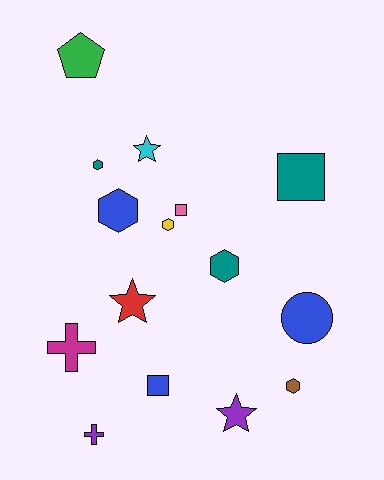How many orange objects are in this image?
There are no orange objects.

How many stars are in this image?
There are 3 stars.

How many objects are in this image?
There are 15 objects.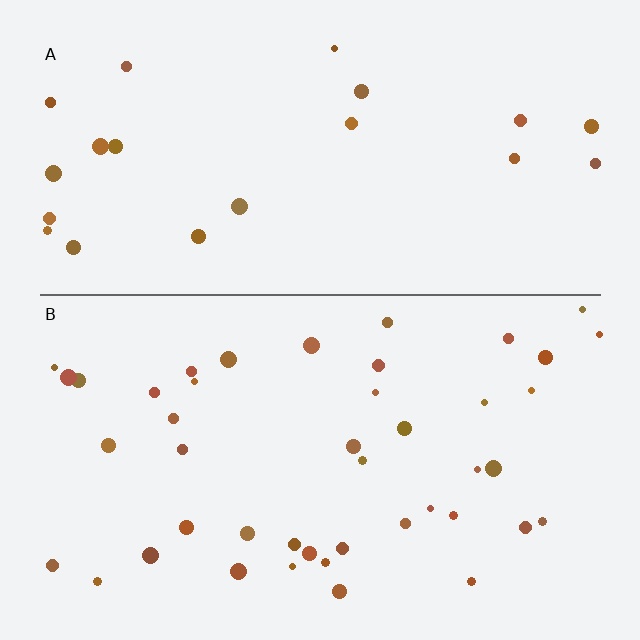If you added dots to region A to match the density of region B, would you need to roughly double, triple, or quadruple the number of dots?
Approximately double.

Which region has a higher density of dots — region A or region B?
B (the bottom).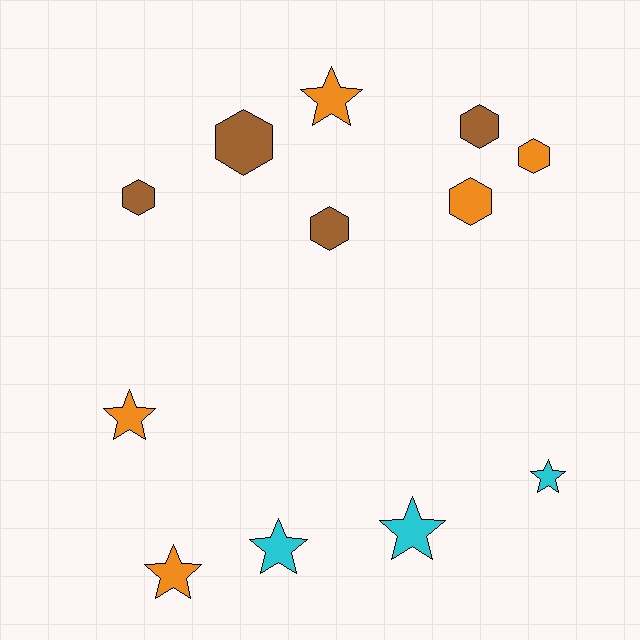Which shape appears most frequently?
Hexagon, with 6 objects.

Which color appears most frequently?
Orange, with 5 objects.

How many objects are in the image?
There are 12 objects.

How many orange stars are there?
There are 3 orange stars.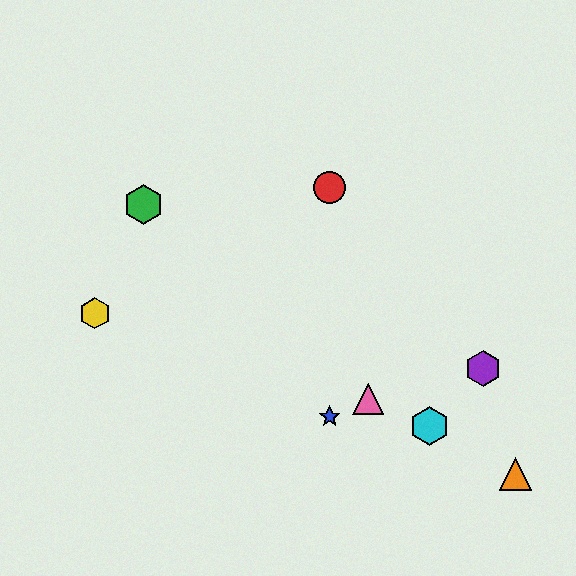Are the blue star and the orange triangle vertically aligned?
No, the blue star is at x≈330 and the orange triangle is at x≈515.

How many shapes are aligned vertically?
2 shapes (the red circle, the blue star) are aligned vertically.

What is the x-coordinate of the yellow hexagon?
The yellow hexagon is at x≈95.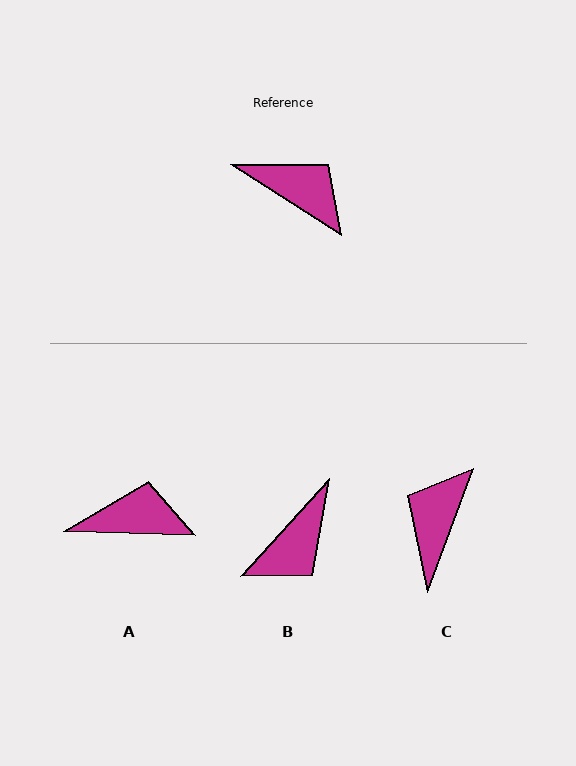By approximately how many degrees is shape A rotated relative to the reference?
Approximately 31 degrees counter-clockwise.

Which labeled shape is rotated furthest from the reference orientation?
C, about 102 degrees away.